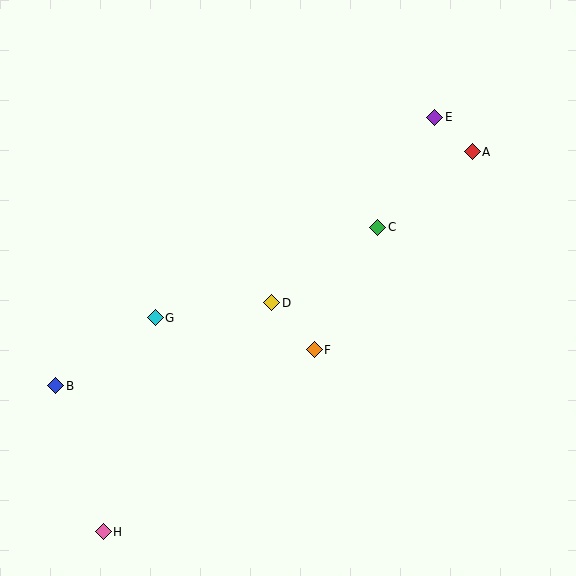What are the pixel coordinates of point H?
Point H is at (103, 532).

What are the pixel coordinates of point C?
Point C is at (378, 227).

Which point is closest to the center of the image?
Point D at (272, 303) is closest to the center.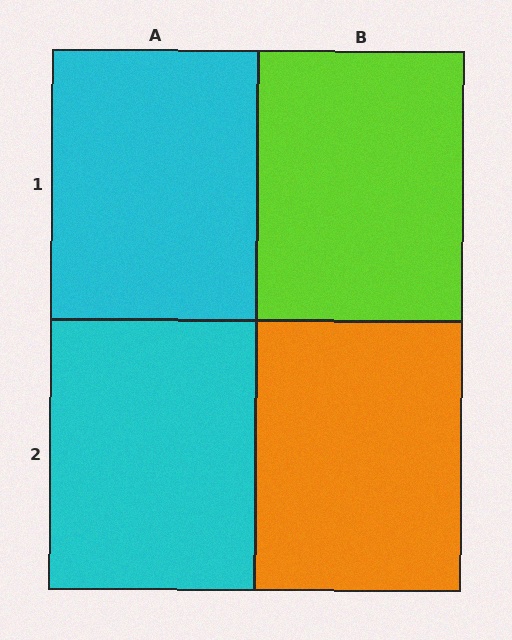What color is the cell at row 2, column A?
Cyan.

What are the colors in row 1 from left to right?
Cyan, lime.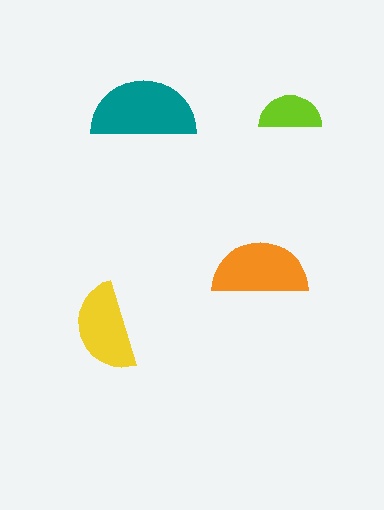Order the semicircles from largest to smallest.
the teal one, the orange one, the yellow one, the lime one.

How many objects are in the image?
There are 4 objects in the image.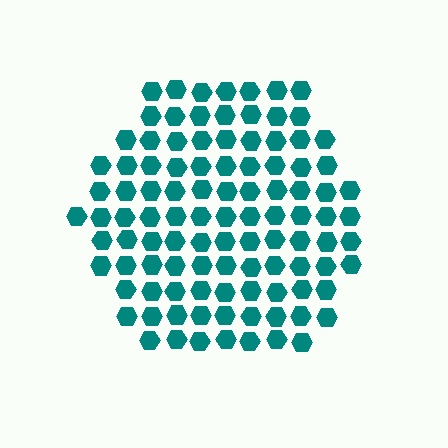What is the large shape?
The large shape is a hexagon.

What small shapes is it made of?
It is made of small hexagons.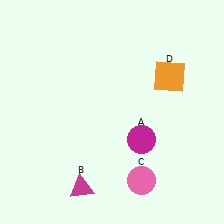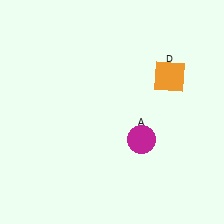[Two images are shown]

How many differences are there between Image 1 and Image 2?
There are 2 differences between the two images.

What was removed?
The magenta triangle (B), the pink circle (C) were removed in Image 2.